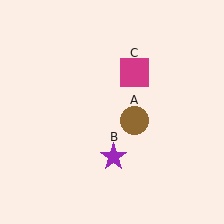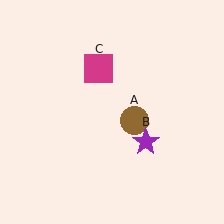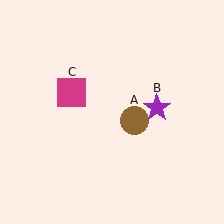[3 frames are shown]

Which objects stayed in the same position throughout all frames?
Brown circle (object A) remained stationary.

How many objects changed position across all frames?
2 objects changed position: purple star (object B), magenta square (object C).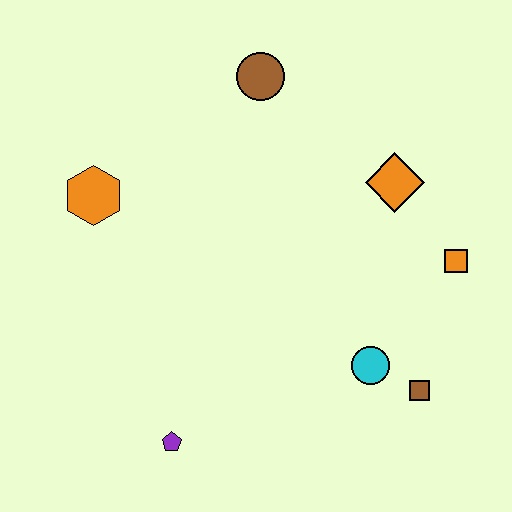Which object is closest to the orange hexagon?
The brown circle is closest to the orange hexagon.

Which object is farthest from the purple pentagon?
The brown circle is farthest from the purple pentagon.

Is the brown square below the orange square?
Yes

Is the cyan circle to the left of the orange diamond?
Yes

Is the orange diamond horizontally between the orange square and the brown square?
No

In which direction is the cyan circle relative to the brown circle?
The cyan circle is below the brown circle.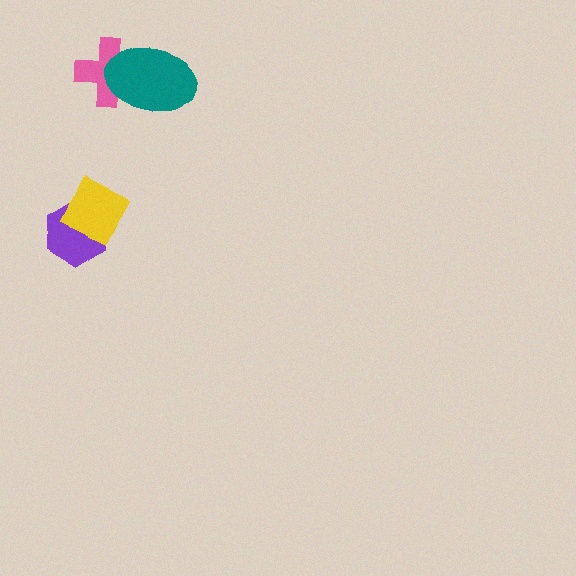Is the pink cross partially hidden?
Yes, it is partially covered by another shape.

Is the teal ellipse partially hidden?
No, no other shape covers it.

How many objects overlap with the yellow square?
1 object overlaps with the yellow square.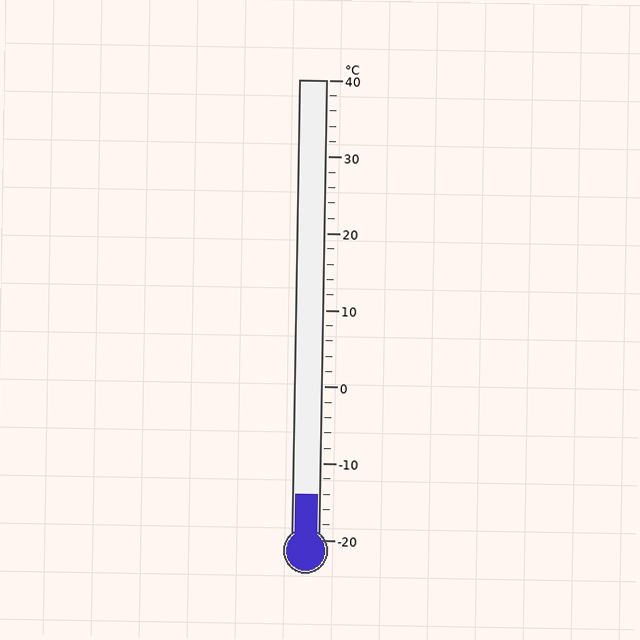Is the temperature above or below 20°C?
The temperature is below 20°C.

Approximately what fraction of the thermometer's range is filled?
The thermometer is filled to approximately 10% of its range.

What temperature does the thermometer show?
The thermometer shows approximately -14°C.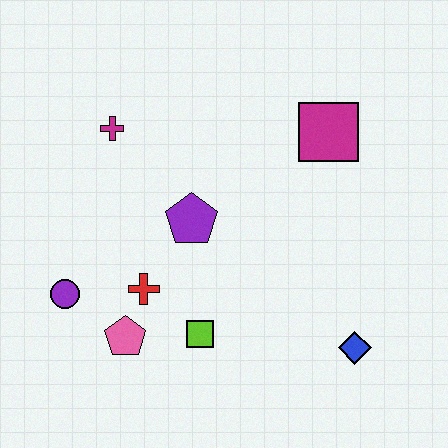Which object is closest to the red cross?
The pink pentagon is closest to the red cross.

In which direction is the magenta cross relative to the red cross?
The magenta cross is above the red cross.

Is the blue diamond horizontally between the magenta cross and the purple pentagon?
No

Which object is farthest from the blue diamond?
The magenta cross is farthest from the blue diamond.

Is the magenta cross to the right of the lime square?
No